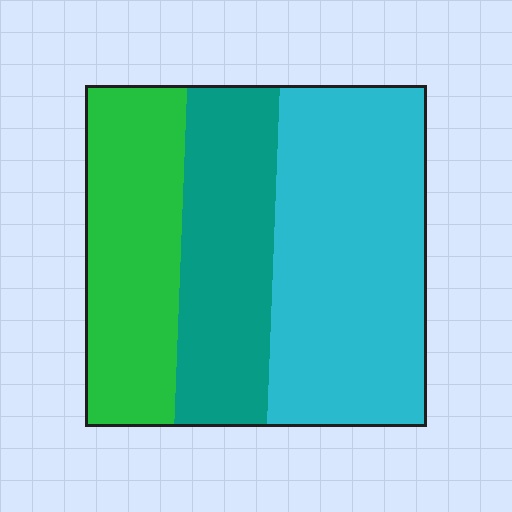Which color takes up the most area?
Cyan, at roughly 45%.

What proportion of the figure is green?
Green covers roughly 30% of the figure.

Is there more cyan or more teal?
Cyan.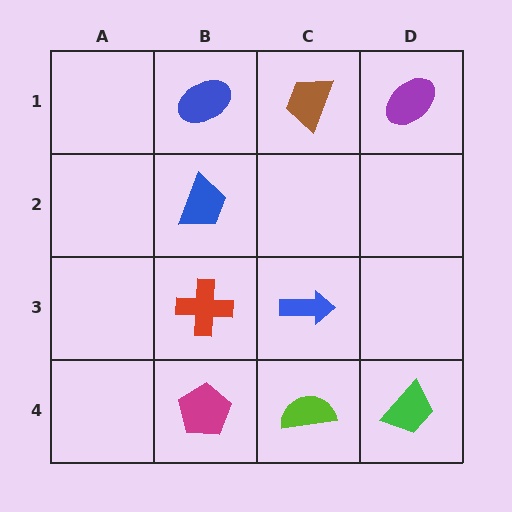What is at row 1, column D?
A purple ellipse.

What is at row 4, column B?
A magenta pentagon.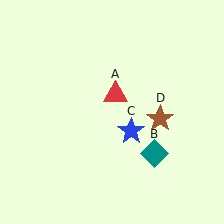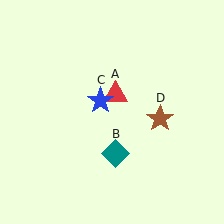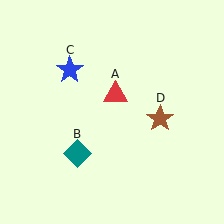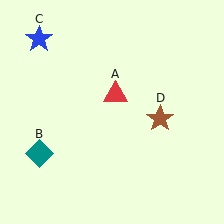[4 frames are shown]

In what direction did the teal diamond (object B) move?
The teal diamond (object B) moved left.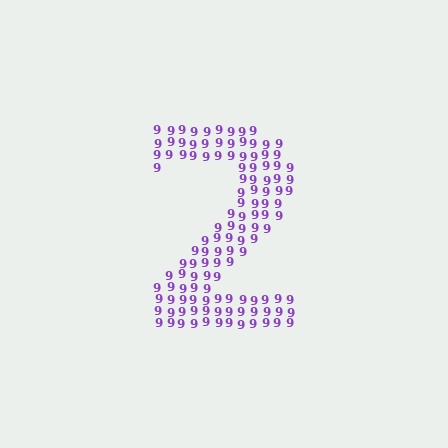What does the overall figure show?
The overall figure shows the digit 2.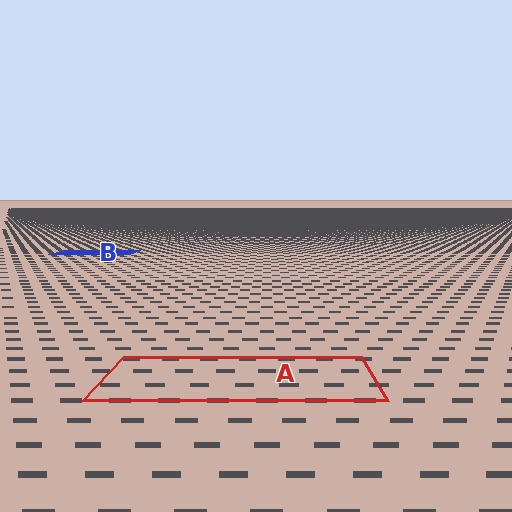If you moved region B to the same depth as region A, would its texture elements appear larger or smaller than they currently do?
They would appear larger. At a closer depth, the same texture elements are projected at a bigger on-screen size.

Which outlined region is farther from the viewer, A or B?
Region B is farther from the viewer — the texture elements inside it appear smaller and more densely packed.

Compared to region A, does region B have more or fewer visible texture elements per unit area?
Region B has more texture elements per unit area — they are packed more densely because it is farther away.